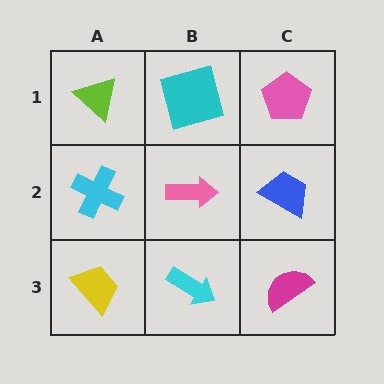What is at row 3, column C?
A magenta semicircle.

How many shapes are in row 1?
3 shapes.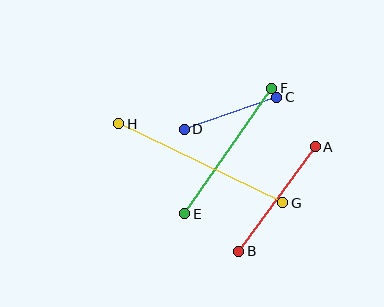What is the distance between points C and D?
The distance is approximately 98 pixels.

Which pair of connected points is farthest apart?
Points G and H are farthest apart.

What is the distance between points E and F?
The distance is approximately 153 pixels.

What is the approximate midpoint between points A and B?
The midpoint is at approximately (277, 199) pixels.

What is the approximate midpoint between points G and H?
The midpoint is at approximately (201, 163) pixels.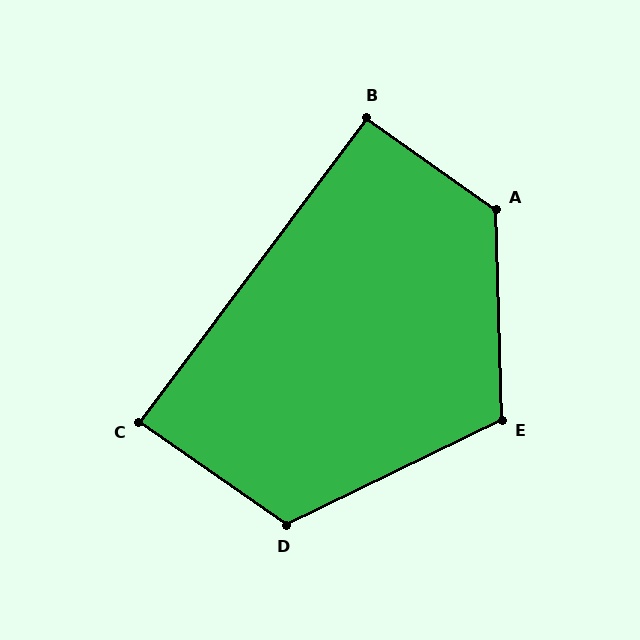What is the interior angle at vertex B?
Approximately 91 degrees (approximately right).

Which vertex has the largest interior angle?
A, at approximately 127 degrees.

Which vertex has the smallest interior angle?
C, at approximately 88 degrees.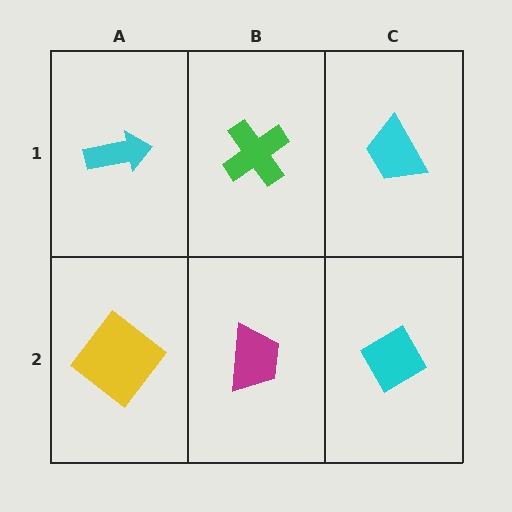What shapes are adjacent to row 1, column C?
A cyan diamond (row 2, column C), a green cross (row 1, column B).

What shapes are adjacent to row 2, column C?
A cyan trapezoid (row 1, column C), a magenta trapezoid (row 2, column B).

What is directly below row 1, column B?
A magenta trapezoid.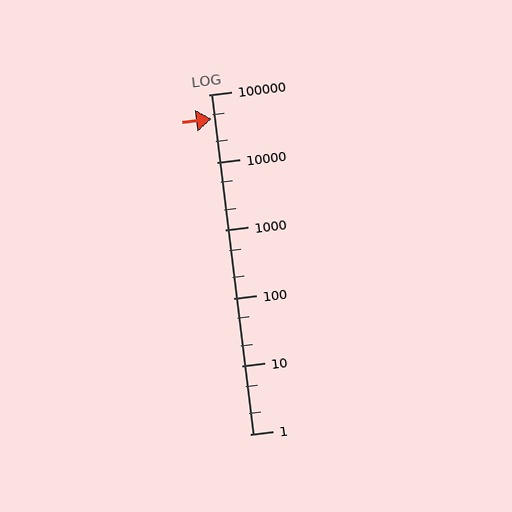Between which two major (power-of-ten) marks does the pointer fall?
The pointer is between 10000 and 100000.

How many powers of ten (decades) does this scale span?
The scale spans 5 decades, from 1 to 100000.